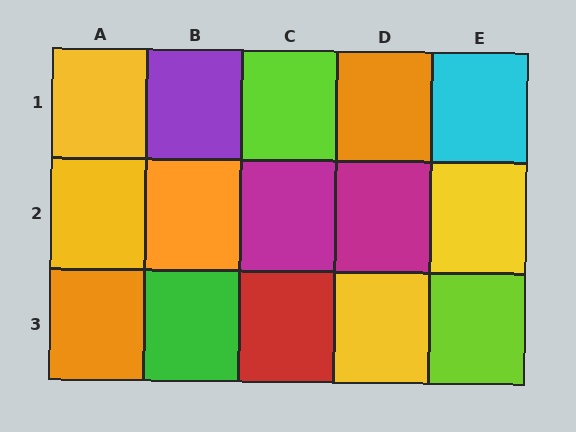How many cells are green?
1 cell is green.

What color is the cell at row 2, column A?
Yellow.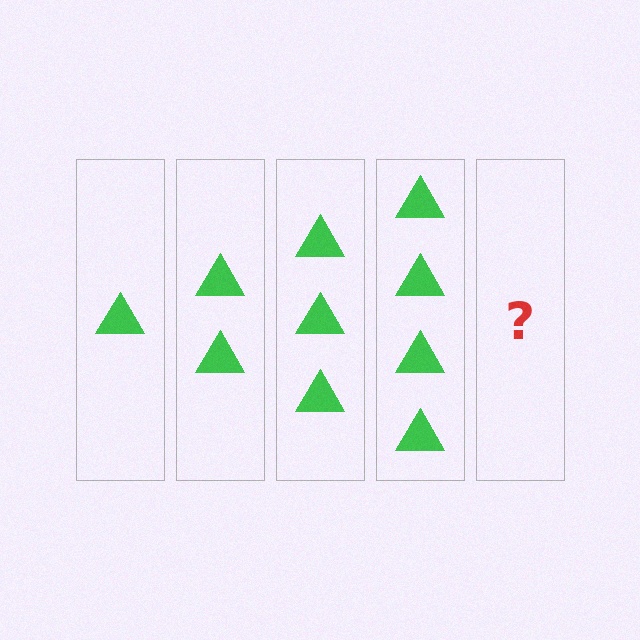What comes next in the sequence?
The next element should be 5 triangles.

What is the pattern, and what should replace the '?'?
The pattern is that each step adds one more triangle. The '?' should be 5 triangles.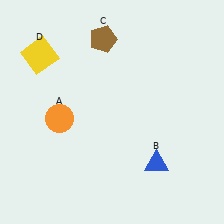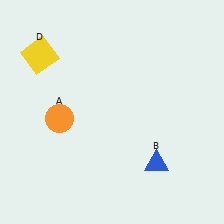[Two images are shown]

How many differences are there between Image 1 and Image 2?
There is 1 difference between the two images.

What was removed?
The brown pentagon (C) was removed in Image 2.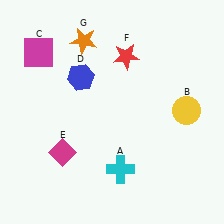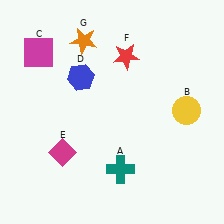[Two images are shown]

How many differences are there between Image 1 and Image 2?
There is 1 difference between the two images.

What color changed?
The cross (A) changed from cyan in Image 1 to teal in Image 2.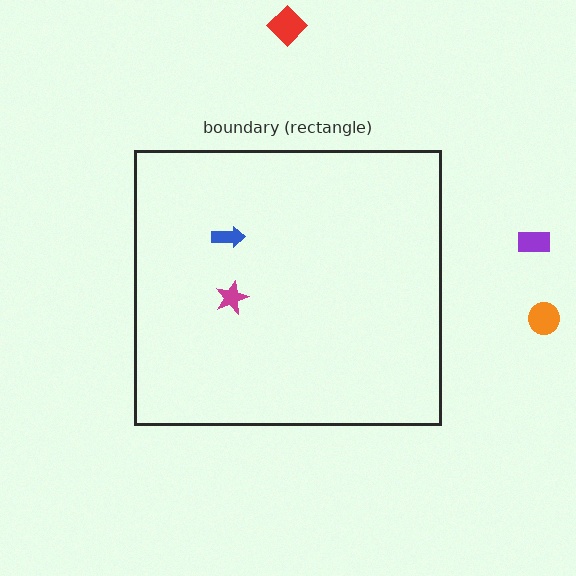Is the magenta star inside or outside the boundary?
Inside.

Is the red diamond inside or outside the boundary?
Outside.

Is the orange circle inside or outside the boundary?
Outside.